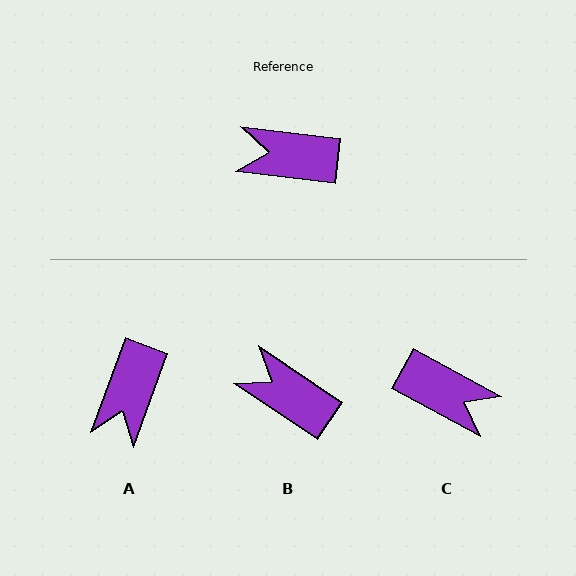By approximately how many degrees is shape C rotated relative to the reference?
Approximately 158 degrees counter-clockwise.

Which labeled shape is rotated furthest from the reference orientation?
C, about 158 degrees away.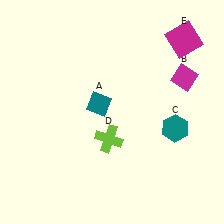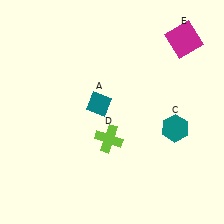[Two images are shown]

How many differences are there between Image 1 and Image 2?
There is 1 difference between the two images.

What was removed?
The magenta diamond (B) was removed in Image 2.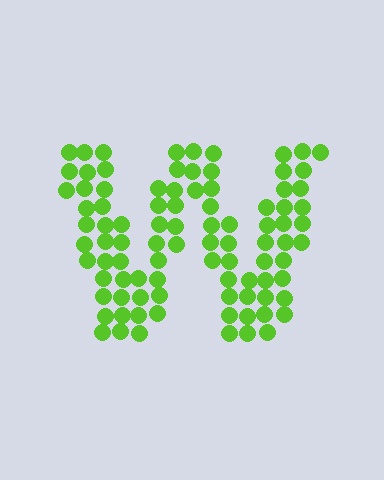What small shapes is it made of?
It is made of small circles.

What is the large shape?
The large shape is the letter W.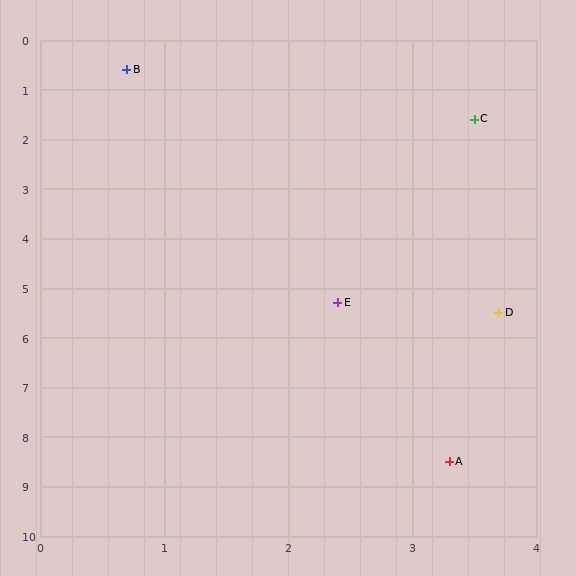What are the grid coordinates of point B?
Point B is at approximately (0.7, 0.6).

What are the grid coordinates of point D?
Point D is at approximately (3.7, 5.5).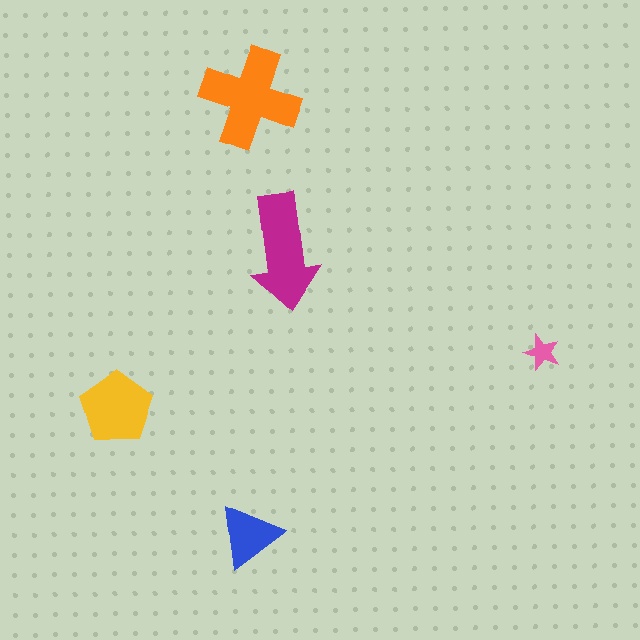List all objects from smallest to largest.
The pink star, the blue triangle, the yellow pentagon, the magenta arrow, the orange cross.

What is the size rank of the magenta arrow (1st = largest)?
2nd.